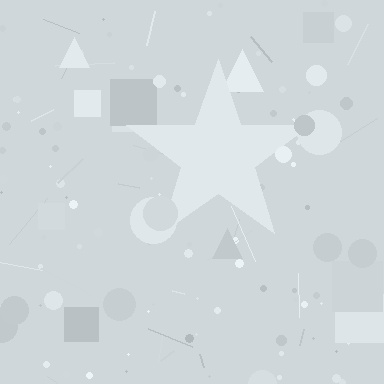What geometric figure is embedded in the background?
A star is embedded in the background.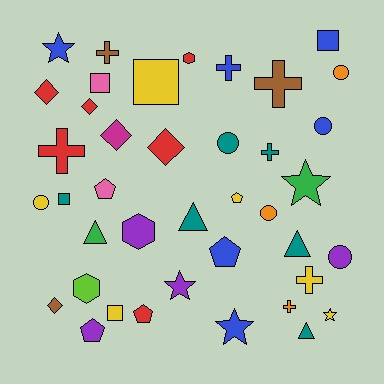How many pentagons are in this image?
There are 5 pentagons.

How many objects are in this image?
There are 40 objects.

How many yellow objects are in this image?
There are 6 yellow objects.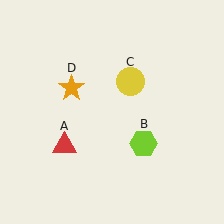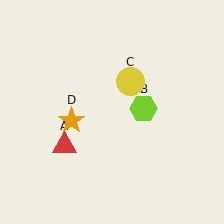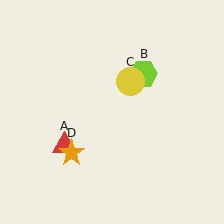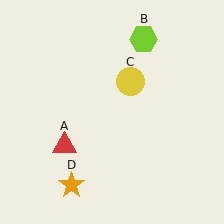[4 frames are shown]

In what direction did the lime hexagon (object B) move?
The lime hexagon (object B) moved up.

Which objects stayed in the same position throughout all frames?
Red triangle (object A) and yellow circle (object C) remained stationary.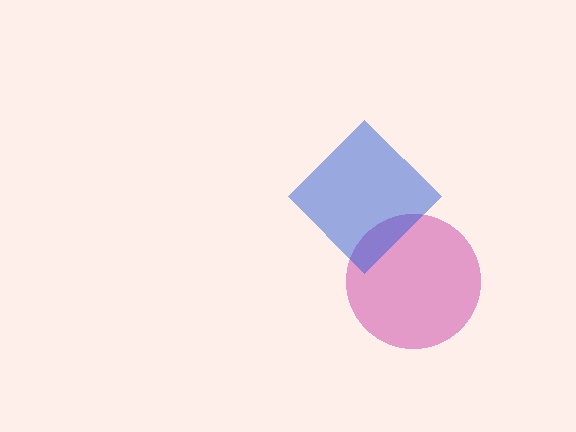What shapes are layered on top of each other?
The layered shapes are: a magenta circle, a blue diamond.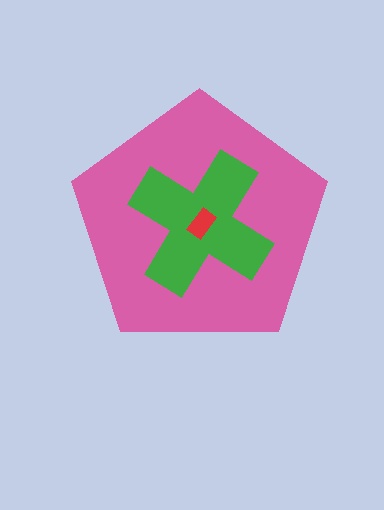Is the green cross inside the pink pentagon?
Yes.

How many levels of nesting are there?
3.